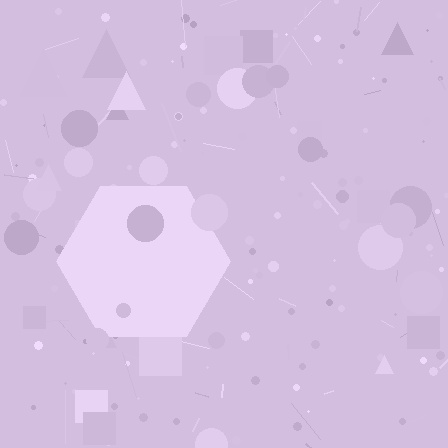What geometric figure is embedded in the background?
A hexagon is embedded in the background.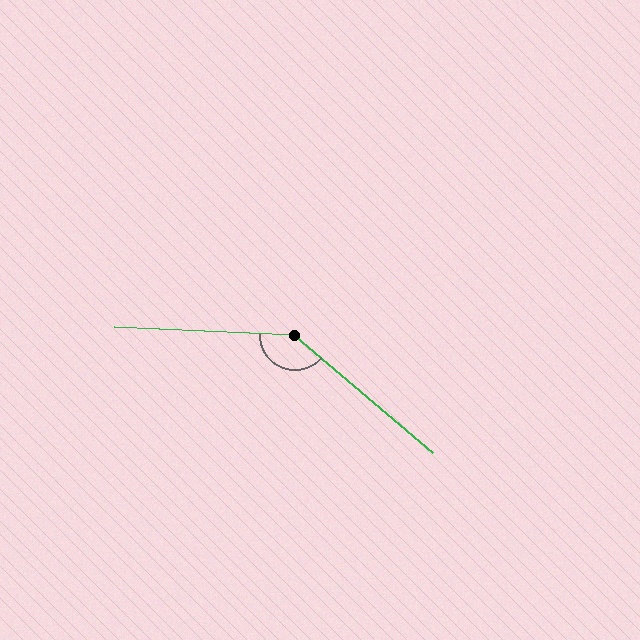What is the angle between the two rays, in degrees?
Approximately 142 degrees.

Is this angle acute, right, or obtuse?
It is obtuse.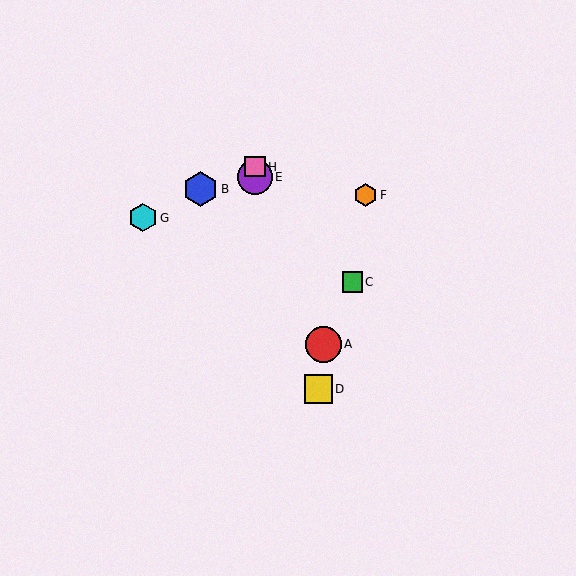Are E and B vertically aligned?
No, E is at x≈255 and B is at x≈200.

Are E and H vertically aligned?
Yes, both are at x≈255.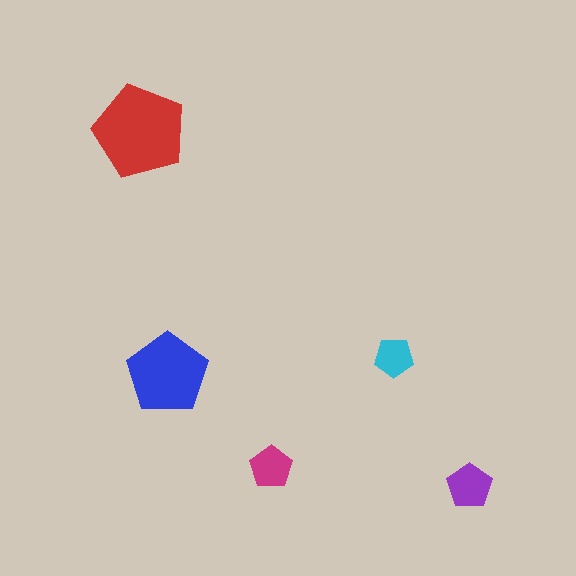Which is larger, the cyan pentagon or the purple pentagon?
The purple one.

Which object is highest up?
The red pentagon is topmost.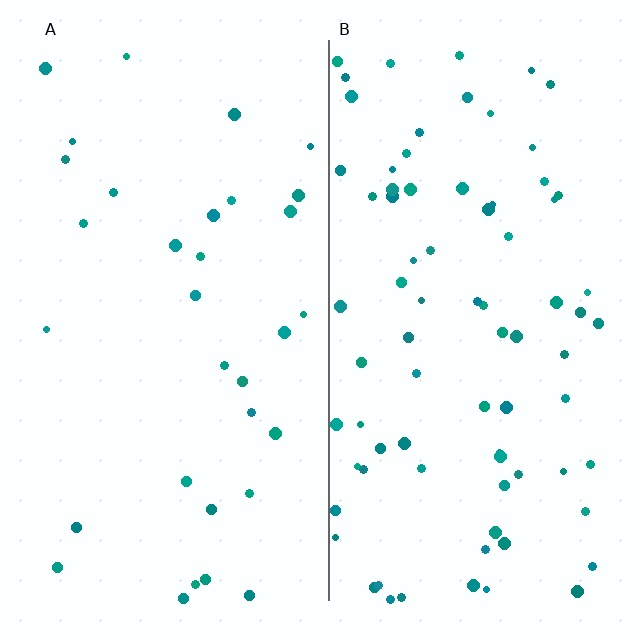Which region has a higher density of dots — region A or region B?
B (the right).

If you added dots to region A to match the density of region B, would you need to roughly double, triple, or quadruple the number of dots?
Approximately double.